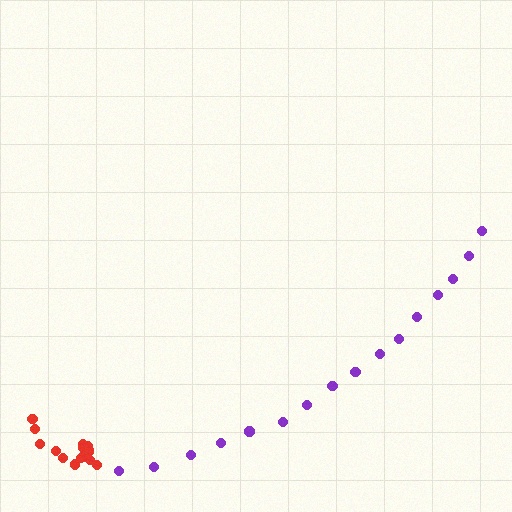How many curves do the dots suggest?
There are 2 distinct paths.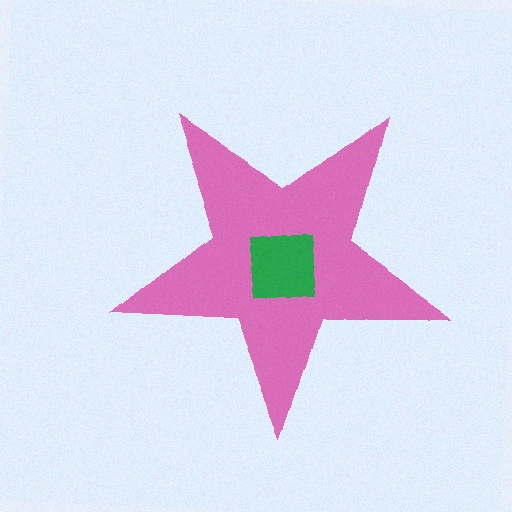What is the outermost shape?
The pink star.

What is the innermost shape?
The green square.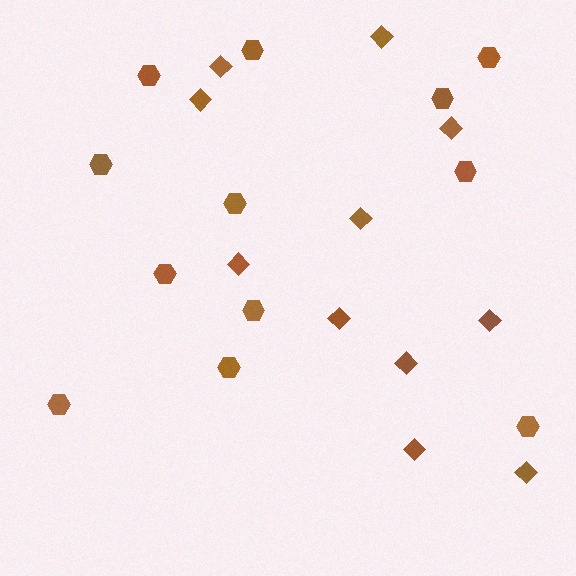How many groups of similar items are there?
There are 2 groups: one group of diamonds (11) and one group of hexagons (12).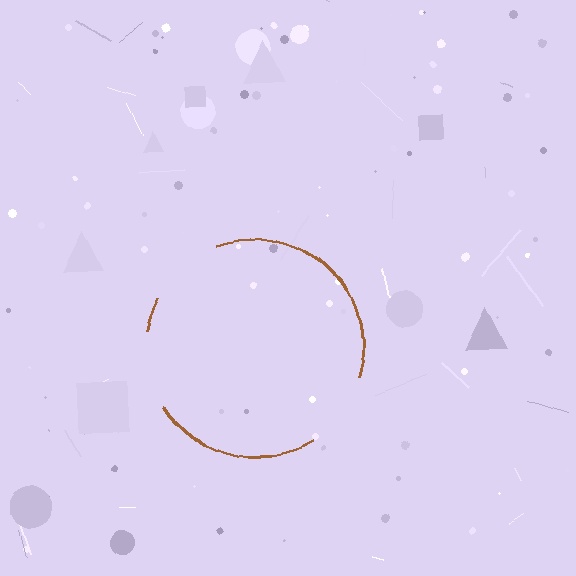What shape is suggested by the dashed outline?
The dashed outline suggests a circle.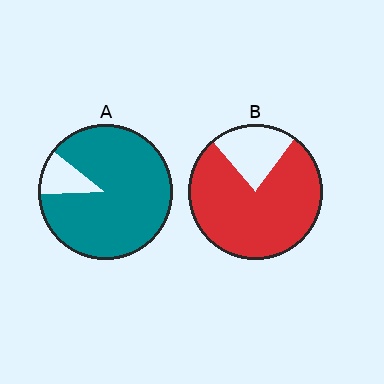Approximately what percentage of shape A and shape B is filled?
A is approximately 90% and B is approximately 80%.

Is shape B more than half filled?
Yes.